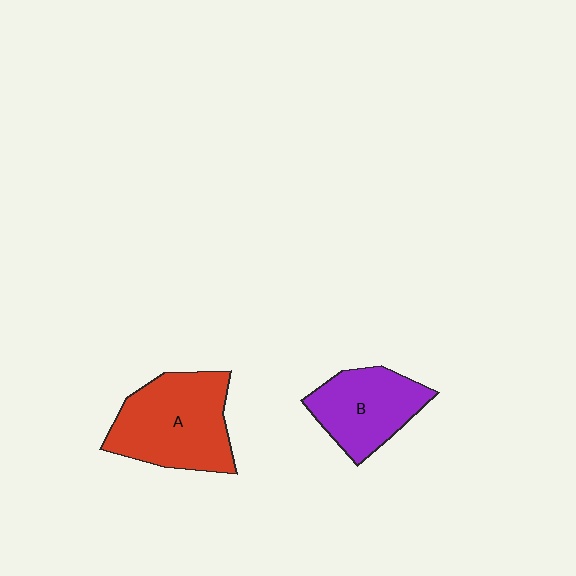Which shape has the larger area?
Shape A (red).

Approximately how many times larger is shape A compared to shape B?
Approximately 1.3 times.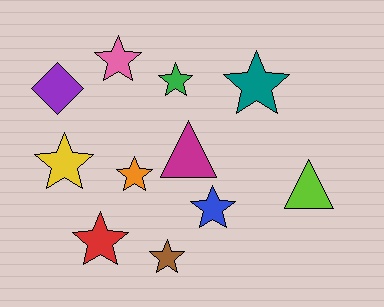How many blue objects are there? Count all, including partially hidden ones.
There is 1 blue object.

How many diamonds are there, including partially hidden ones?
There is 1 diamond.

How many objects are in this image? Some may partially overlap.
There are 11 objects.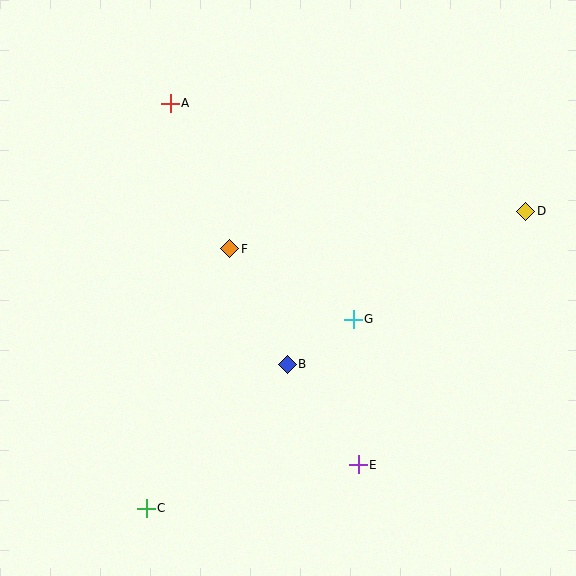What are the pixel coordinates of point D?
Point D is at (526, 211).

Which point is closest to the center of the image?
Point F at (230, 249) is closest to the center.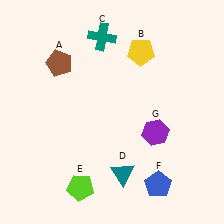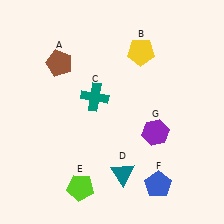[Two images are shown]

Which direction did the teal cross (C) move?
The teal cross (C) moved down.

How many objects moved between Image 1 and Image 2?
1 object moved between the two images.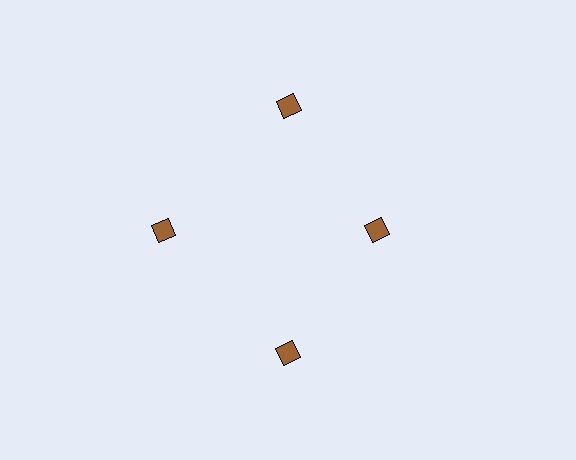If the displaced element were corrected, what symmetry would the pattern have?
It would have 4-fold rotational symmetry — the pattern would map onto itself every 90 degrees.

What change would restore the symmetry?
The symmetry would be restored by moving it outward, back onto the ring so that all 4 diamonds sit at equal angles and equal distance from the center.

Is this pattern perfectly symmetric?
No. The 4 brown diamonds are arranged in a ring, but one element near the 3 o'clock position is pulled inward toward the center, breaking the 4-fold rotational symmetry.